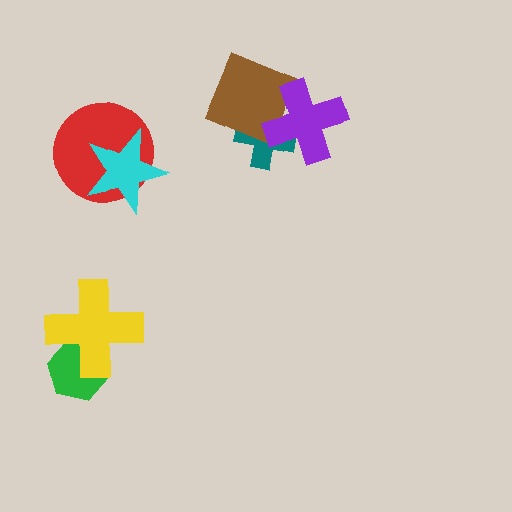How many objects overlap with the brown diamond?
2 objects overlap with the brown diamond.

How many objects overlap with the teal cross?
2 objects overlap with the teal cross.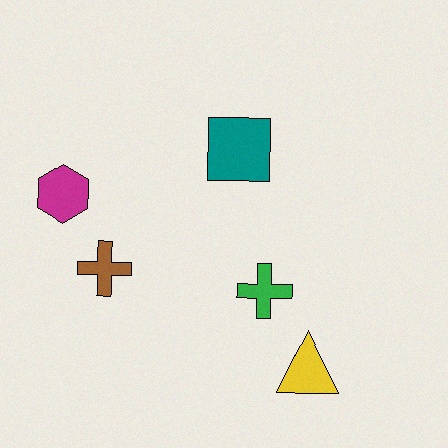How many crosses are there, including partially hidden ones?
There are 2 crosses.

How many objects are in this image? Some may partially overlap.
There are 5 objects.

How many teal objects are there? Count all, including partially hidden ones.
There is 1 teal object.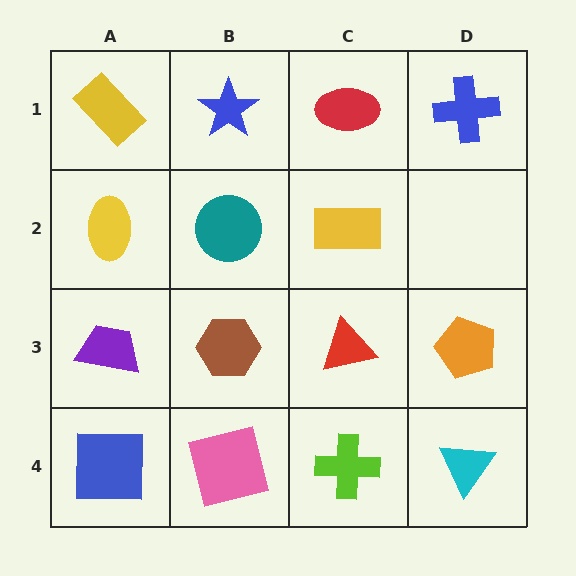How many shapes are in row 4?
4 shapes.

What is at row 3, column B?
A brown hexagon.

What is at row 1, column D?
A blue cross.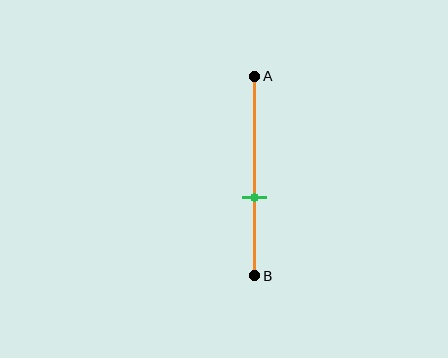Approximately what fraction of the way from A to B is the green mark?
The green mark is approximately 60% of the way from A to B.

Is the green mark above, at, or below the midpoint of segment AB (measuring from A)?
The green mark is below the midpoint of segment AB.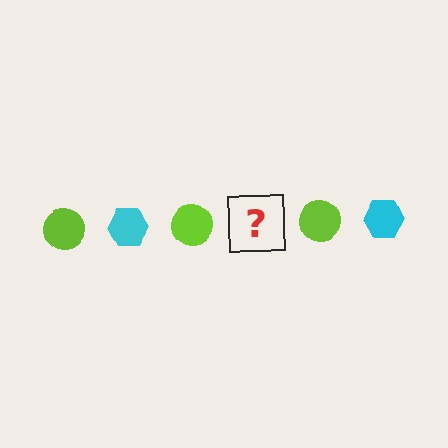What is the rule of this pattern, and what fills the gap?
The rule is that the pattern alternates between lime circle and cyan hexagon. The gap should be filled with a cyan hexagon.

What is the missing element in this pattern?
The missing element is a cyan hexagon.